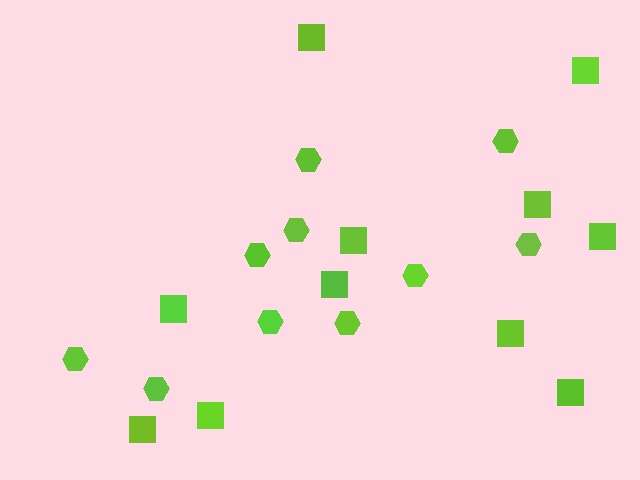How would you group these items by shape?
There are 2 groups: one group of squares (11) and one group of hexagons (10).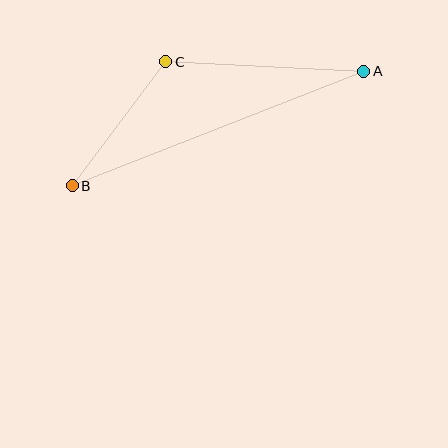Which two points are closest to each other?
Points B and C are closest to each other.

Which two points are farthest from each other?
Points A and B are farthest from each other.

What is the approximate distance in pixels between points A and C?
The distance between A and C is approximately 198 pixels.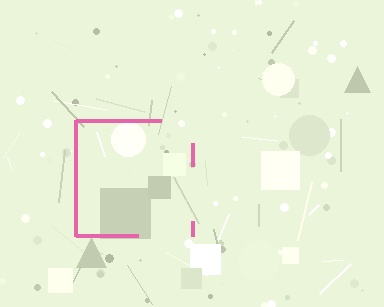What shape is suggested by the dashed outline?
The dashed outline suggests a square.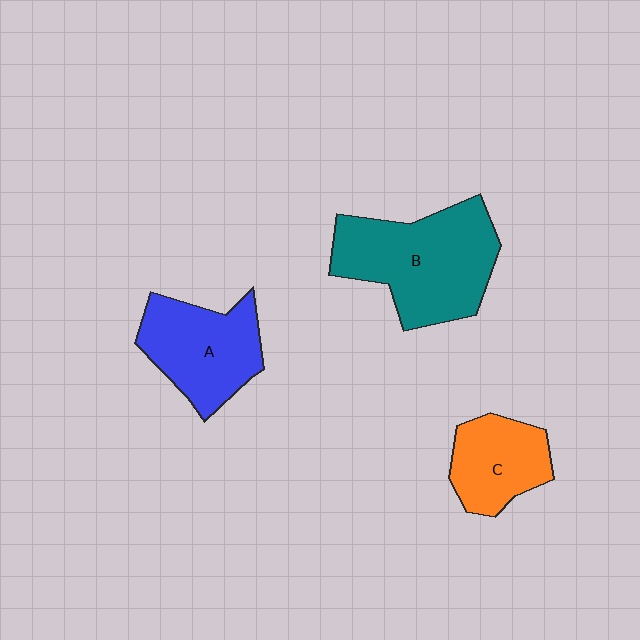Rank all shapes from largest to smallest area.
From largest to smallest: B (teal), A (blue), C (orange).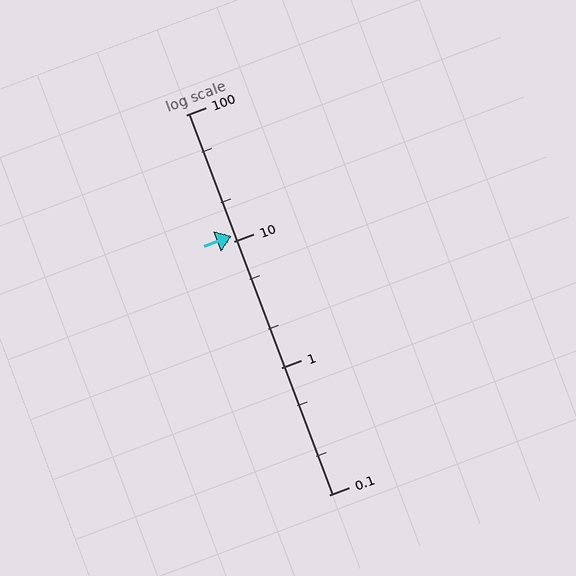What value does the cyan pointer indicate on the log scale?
The pointer indicates approximately 11.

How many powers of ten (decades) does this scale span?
The scale spans 3 decades, from 0.1 to 100.